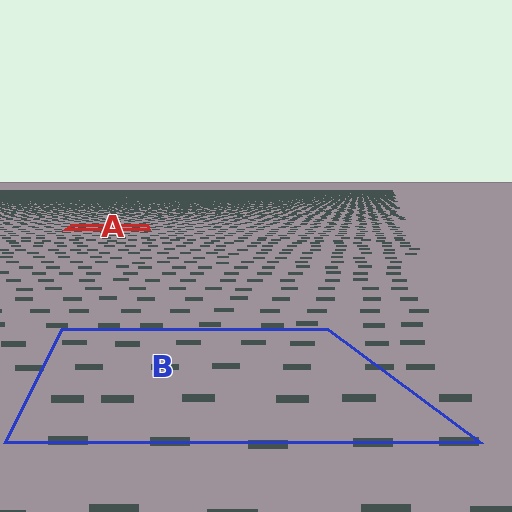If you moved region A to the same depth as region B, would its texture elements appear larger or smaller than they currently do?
They would appear larger. At a closer depth, the same texture elements are projected at a bigger on-screen size.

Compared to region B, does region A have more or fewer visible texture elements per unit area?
Region A has more texture elements per unit area — they are packed more densely because it is farther away.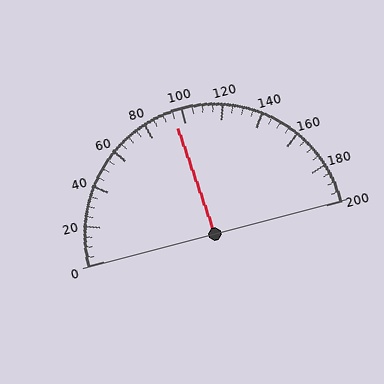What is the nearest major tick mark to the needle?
The nearest major tick mark is 100.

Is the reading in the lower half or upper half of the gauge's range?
The reading is in the lower half of the range (0 to 200).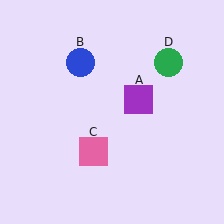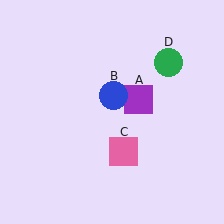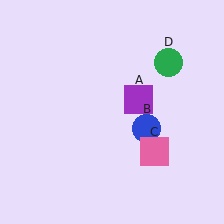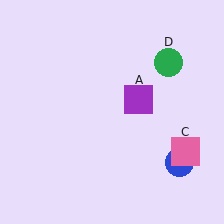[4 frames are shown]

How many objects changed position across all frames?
2 objects changed position: blue circle (object B), pink square (object C).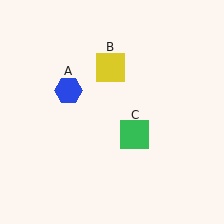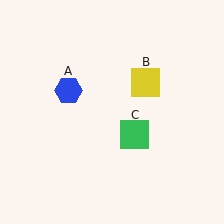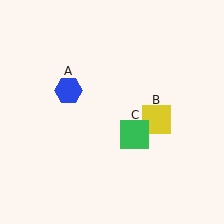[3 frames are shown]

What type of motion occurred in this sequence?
The yellow square (object B) rotated clockwise around the center of the scene.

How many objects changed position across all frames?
1 object changed position: yellow square (object B).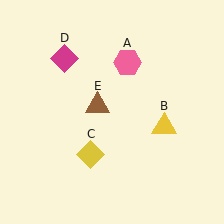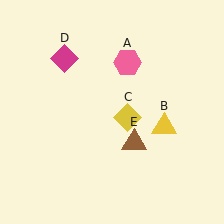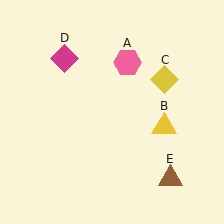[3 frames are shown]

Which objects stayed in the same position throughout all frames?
Pink hexagon (object A) and yellow triangle (object B) and magenta diamond (object D) remained stationary.